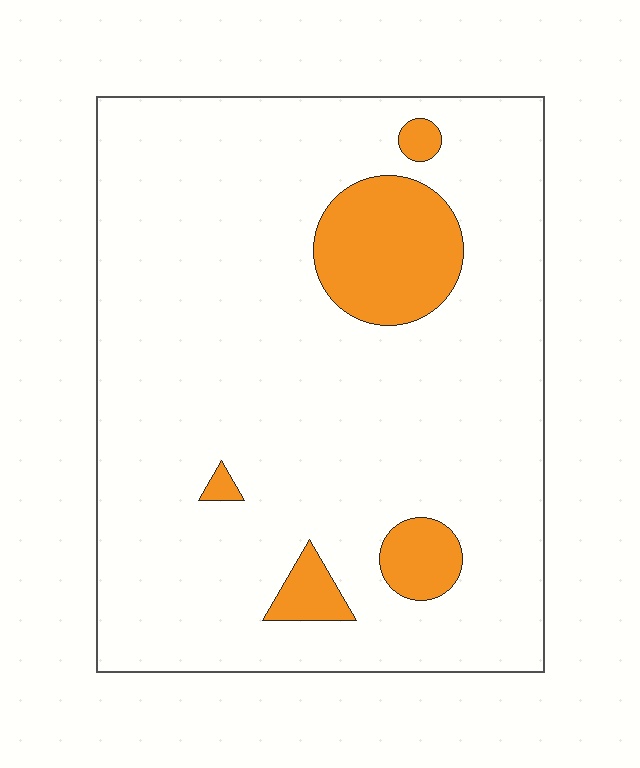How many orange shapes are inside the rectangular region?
5.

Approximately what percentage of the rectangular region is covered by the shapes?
Approximately 10%.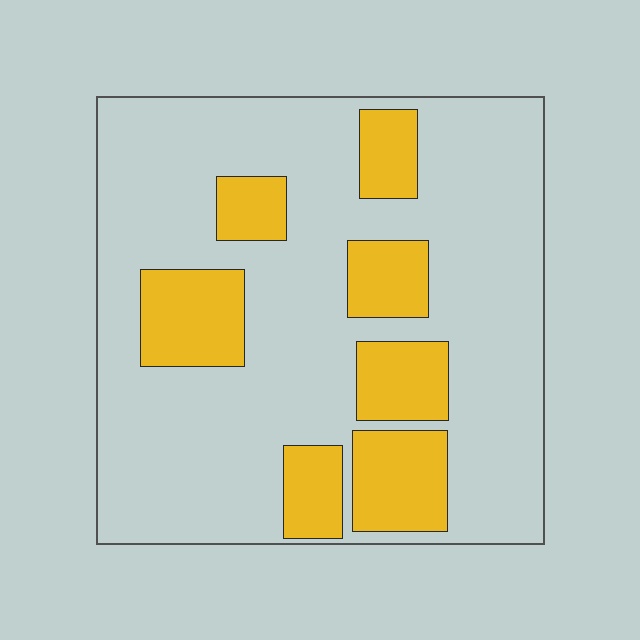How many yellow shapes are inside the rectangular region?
7.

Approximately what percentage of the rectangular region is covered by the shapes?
Approximately 25%.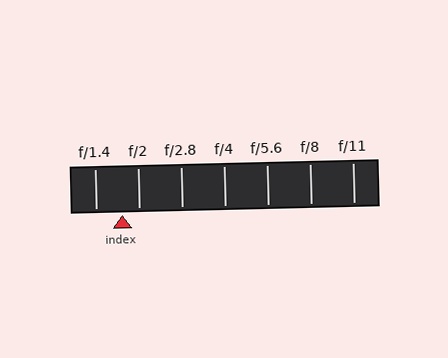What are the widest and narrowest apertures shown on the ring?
The widest aperture shown is f/1.4 and the narrowest is f/11.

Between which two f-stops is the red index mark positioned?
The index mark is between f/1.4 and f/2.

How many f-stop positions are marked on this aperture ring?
There are 7 f-stop positions marked.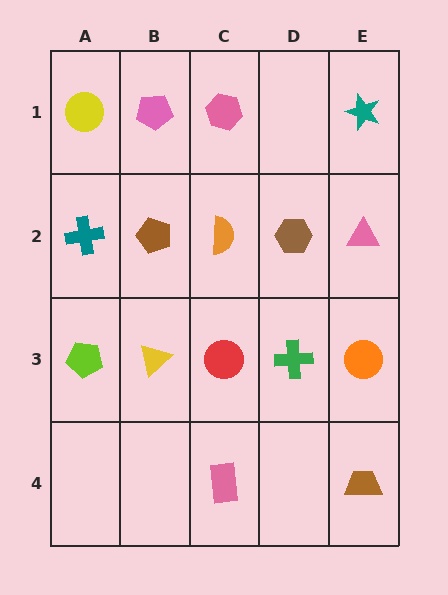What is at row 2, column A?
A teal cross.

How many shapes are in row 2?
5 shapes.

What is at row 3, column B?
A yellow triangle.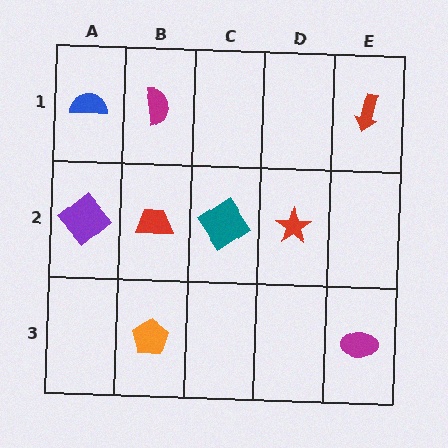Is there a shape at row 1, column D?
No, that cell is empty.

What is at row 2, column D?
A red star.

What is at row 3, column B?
An orange pentagon.